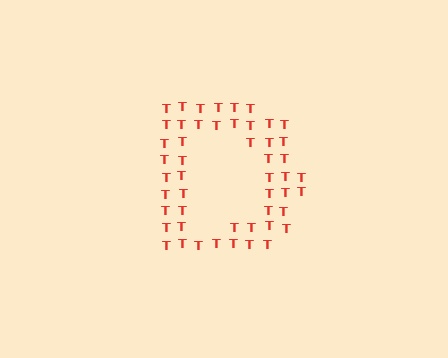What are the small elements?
The small elements are letter T's.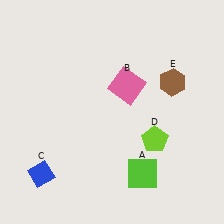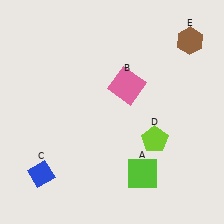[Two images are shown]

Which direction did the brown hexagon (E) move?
The brown hexagon (E) moved up.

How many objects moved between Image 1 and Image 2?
1 object moved between the two images.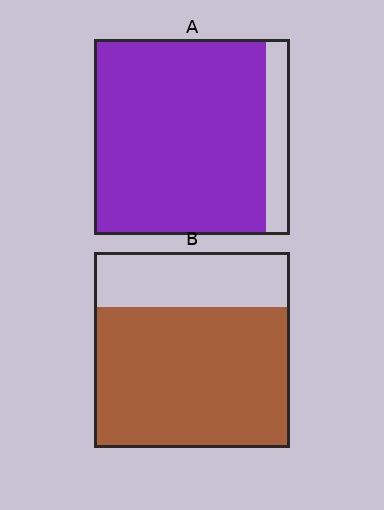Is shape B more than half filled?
Yes.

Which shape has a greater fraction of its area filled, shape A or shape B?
Shape A.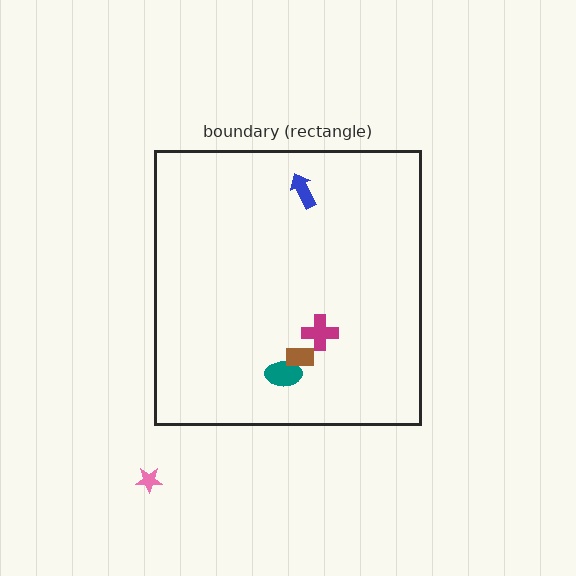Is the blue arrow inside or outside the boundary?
Inside.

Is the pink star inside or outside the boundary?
Outside.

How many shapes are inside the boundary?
4 inside, 1 outside.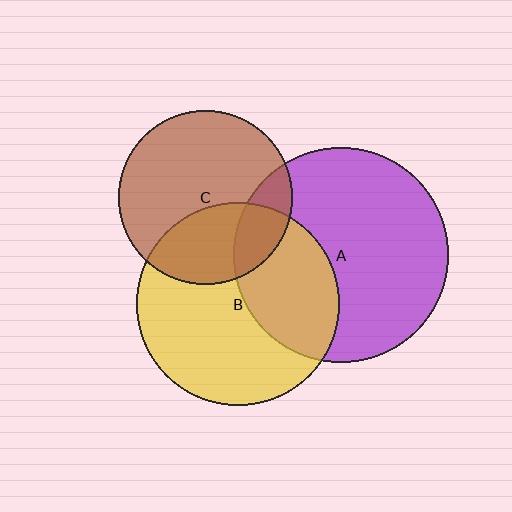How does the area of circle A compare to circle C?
Approximately 1.5 times.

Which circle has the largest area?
Circle A (purple).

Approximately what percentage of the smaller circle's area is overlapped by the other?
Approximately 15%.